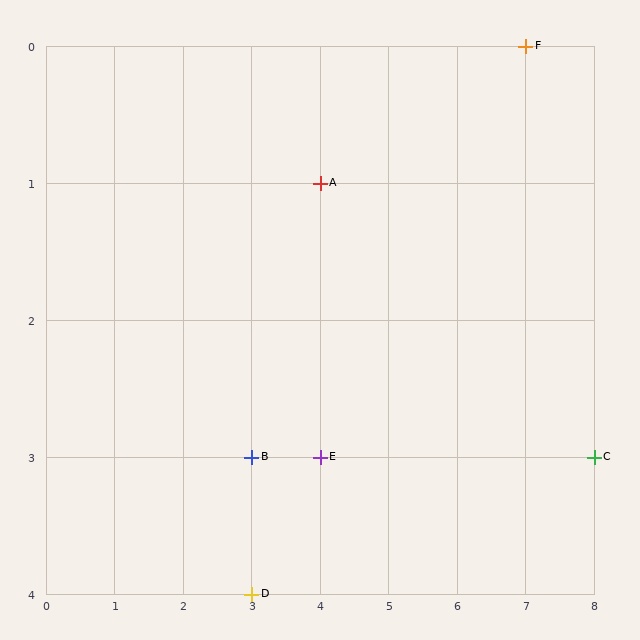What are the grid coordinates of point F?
Point F is at grid coordinates (7, 0).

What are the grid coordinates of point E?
Point E is at grid coordinates (4, 3).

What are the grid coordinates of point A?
Point A is at grid coordinates (4, 1).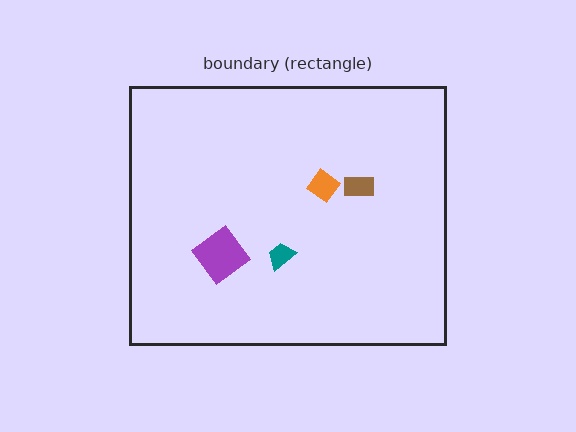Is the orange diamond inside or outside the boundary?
Inside.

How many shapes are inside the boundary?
4 inside, 0 outside.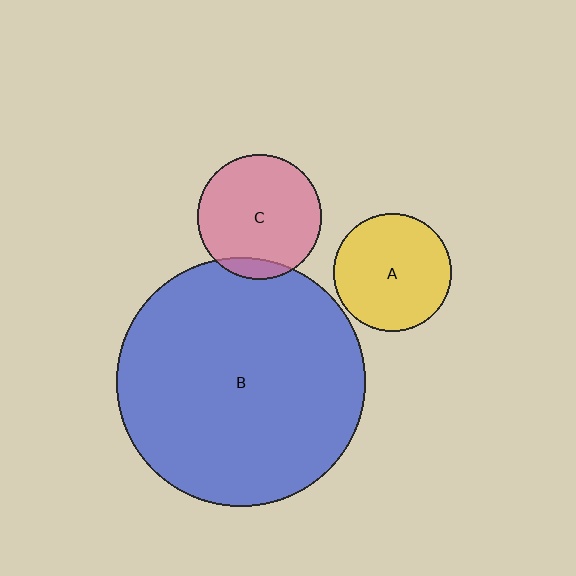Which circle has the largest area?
Circle B (blue).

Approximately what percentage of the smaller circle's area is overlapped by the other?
Approximately 10%.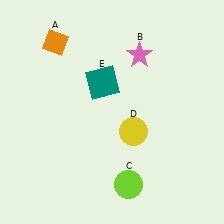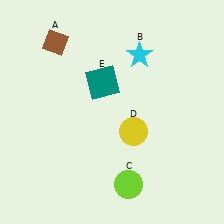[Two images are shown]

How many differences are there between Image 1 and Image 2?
There are 2 differences between the two images.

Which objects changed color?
A changed from orange to brown. B changed from pink to cyan.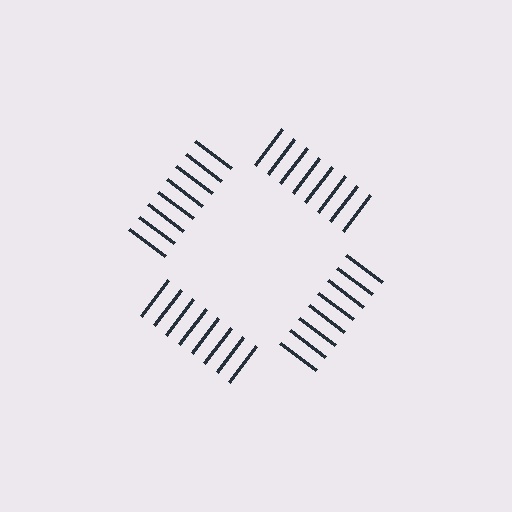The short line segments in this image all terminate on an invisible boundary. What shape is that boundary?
An illusory square — the line segments terminate on its edges but no continuous stroke is drawn.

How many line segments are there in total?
32 — 8 along each of the 4 edges.